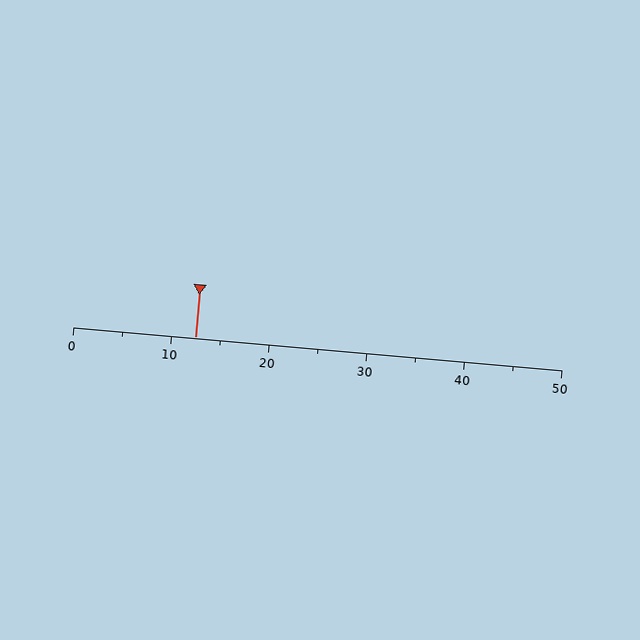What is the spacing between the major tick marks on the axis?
The major ticks are spaced 10 apart.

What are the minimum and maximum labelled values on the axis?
The axis runs from 0 to 50.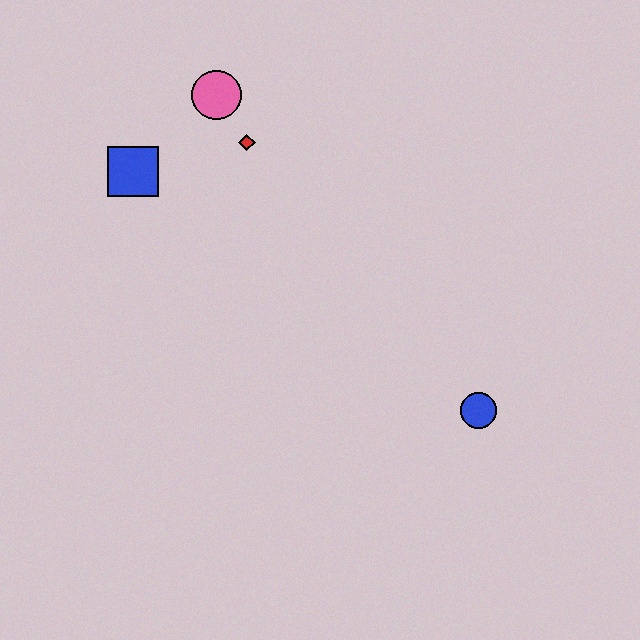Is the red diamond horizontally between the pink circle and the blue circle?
Yes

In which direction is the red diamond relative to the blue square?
The red diamond is to the right of the blue square.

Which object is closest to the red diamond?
The pink circle is closest to the red diamond.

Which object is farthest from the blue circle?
The blue square is farthest from the blue circle.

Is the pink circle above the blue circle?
Yes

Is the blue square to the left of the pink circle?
Yes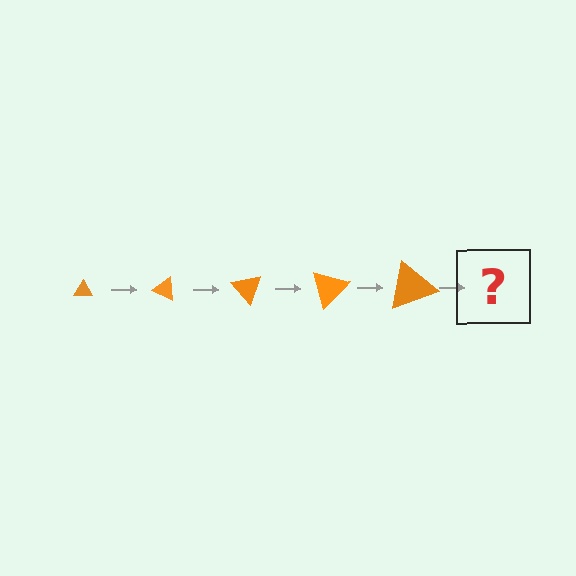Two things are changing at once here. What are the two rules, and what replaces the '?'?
The two rules are that the triangle grows larger each step and it rotates 25 degrees each step. The '?' should be a triangle, larger than the previous one and rotated 125 degrees from the start.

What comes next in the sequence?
The next element should be a triangle, larger than the previous one and rotated 125 degrees from the start.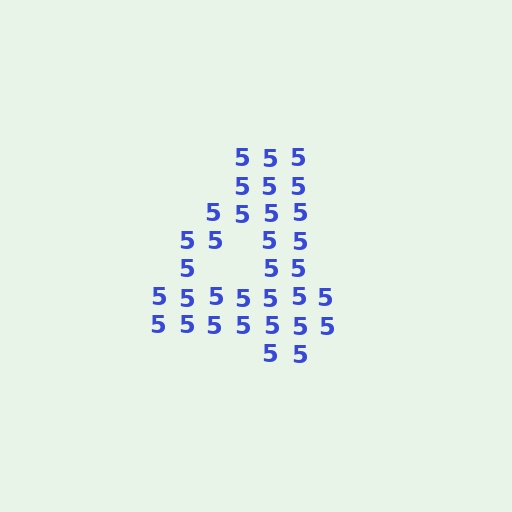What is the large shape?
The large shape is the digit 4.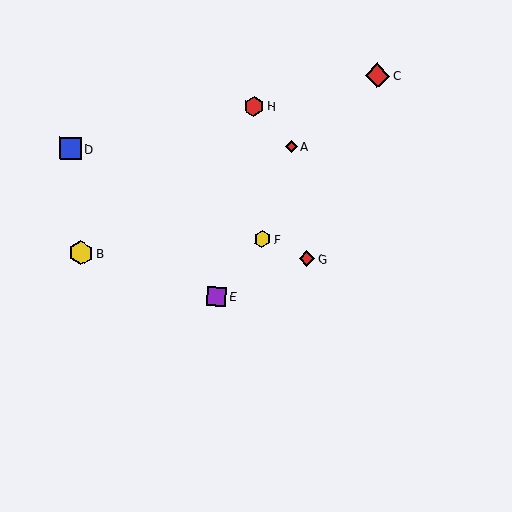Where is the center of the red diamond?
The center of the red diamond is at (307, 259).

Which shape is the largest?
The red diamond (labeled C) is the largest.